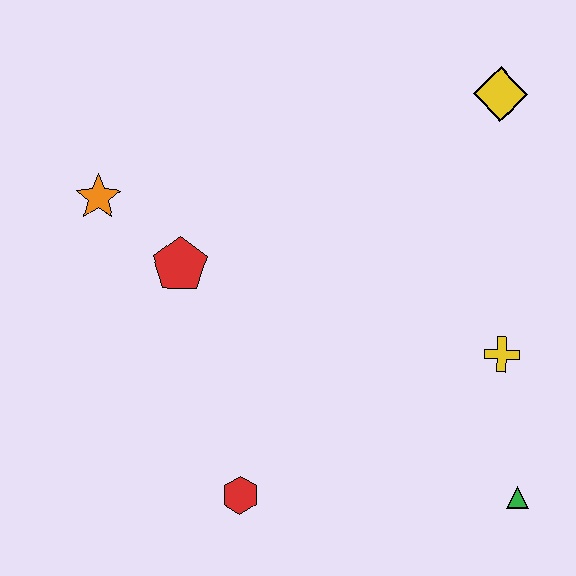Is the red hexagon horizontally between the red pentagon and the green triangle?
Yes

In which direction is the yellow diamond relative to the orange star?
The yellow diamond is to the right of the orange star.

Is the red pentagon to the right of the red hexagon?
No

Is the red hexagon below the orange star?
Yes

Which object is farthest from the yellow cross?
The orange star is farthest from the yellow cross.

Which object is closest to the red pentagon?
The orange star is closest to the red pentagon.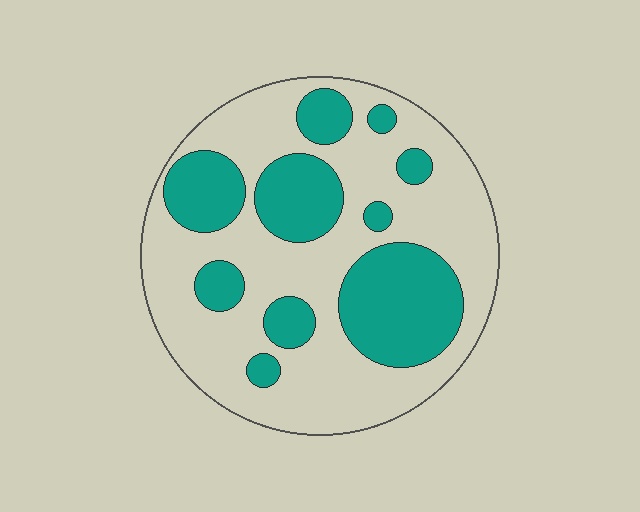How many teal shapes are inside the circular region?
10.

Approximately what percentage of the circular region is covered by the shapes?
Approximately 35%.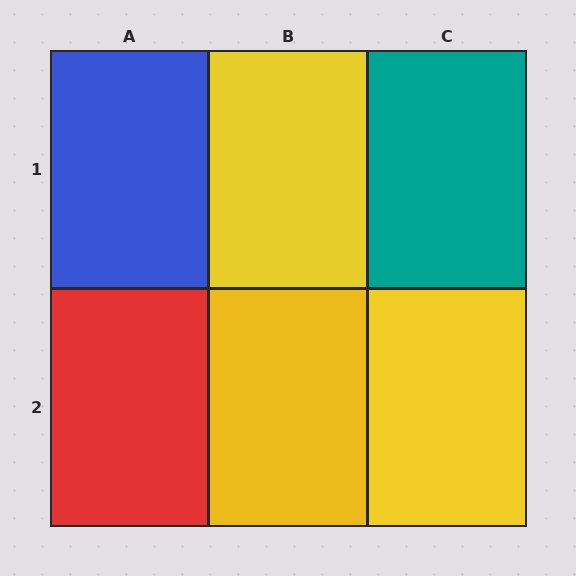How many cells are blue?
1 cell is blue.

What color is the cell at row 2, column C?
Yellow.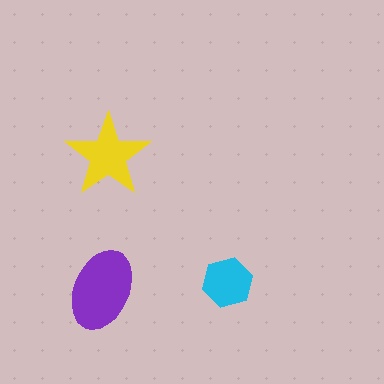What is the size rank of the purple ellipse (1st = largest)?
1st.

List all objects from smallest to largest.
The cyan hexagon, the yellow star, the purple ellipse.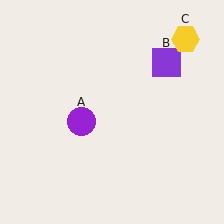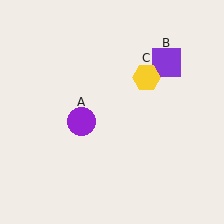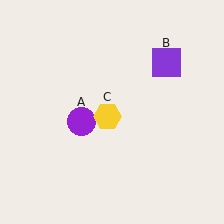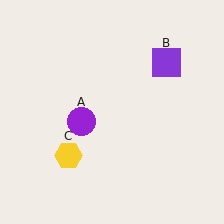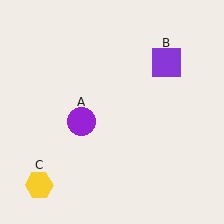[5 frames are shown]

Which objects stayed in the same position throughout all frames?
Purple circle (object A) and purple square (object B) remained stationary.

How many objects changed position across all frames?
1 object changed position: yellow hexagon (object C).